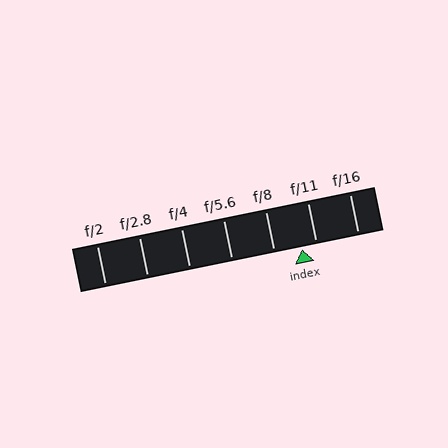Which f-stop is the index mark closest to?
The index mark is closest to f/11.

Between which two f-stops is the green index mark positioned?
The index mark is between f/8 and f/11.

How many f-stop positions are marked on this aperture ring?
There are 7 f-stop positions marked.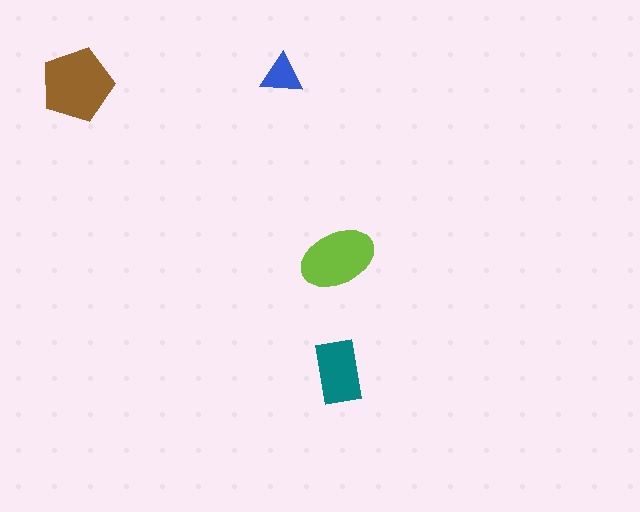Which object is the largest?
The brown pentagon.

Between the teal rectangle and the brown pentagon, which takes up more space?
The brown pentagon.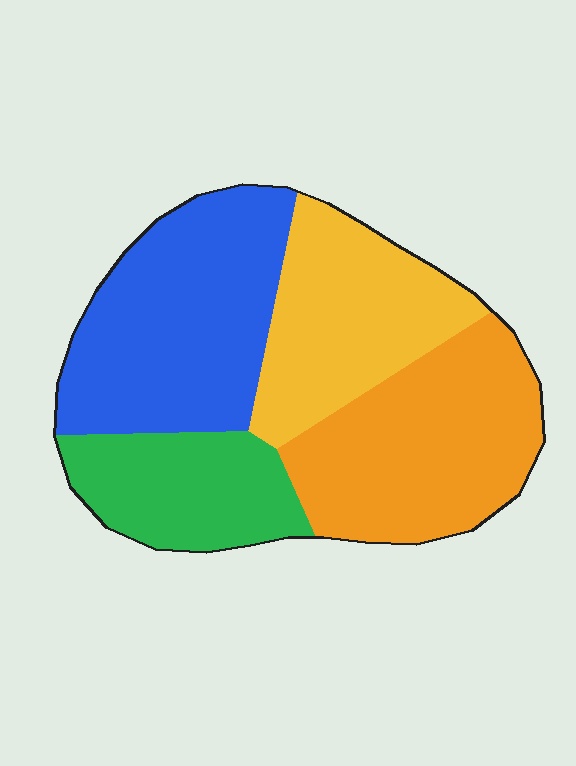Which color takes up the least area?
Green, at roughly 15%.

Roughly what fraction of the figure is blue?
Blue covers 31% of the figure.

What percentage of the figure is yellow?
Yellow takes up about one quarter (1/4) of the figure.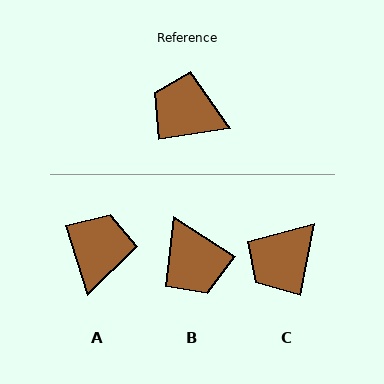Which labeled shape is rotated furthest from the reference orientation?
B, about 139 degrees away.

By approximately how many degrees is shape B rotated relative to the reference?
Approximately 139 degrees counter-clockwise.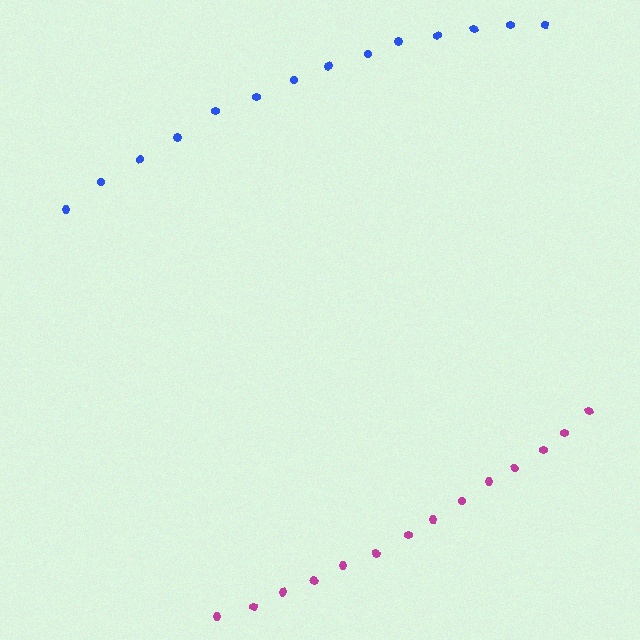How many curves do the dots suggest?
There are 2 distinct paths.